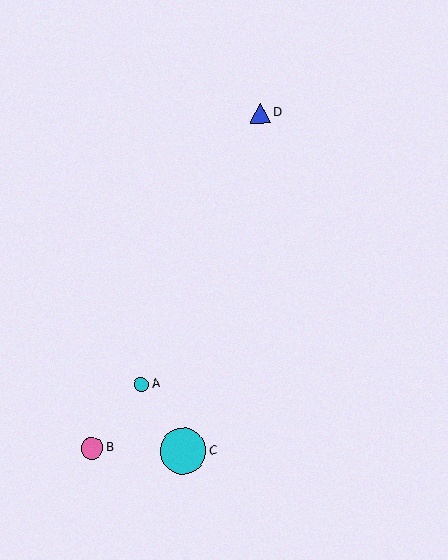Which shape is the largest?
The cyan circle (labeled C) is the largest.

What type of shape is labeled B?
Shape B is a pink circle.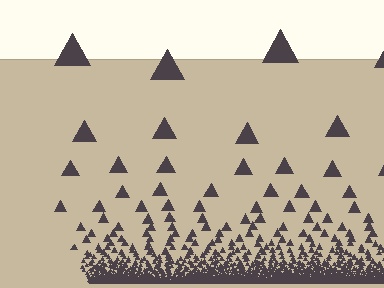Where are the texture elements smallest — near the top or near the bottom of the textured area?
Near the bottom.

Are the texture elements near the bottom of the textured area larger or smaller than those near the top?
Smaller. The gradient is inverted — elements near the bottom are smaller and denser.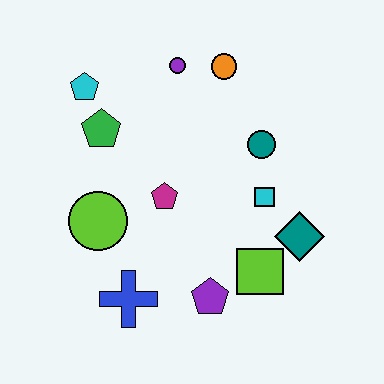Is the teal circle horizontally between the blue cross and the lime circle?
No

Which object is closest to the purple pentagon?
The lime square is closest to the purple pentagon.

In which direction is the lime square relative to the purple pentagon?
The lime square is to the right of the purple pentagon.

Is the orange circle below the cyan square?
No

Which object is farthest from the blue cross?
The orange circle is farthest from the blue cross.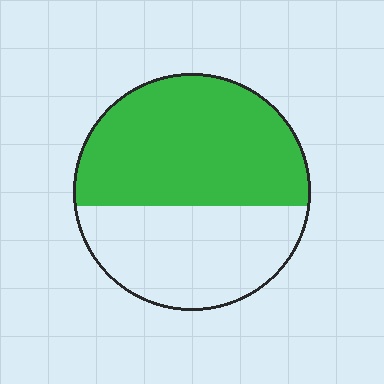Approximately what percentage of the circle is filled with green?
Approximately 55%.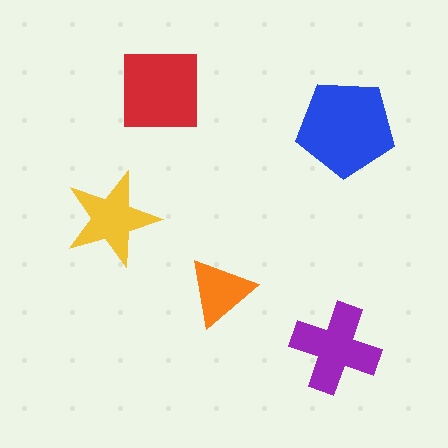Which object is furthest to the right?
The blue pentagon is rightmost.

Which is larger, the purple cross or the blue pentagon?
The blue pentagon.